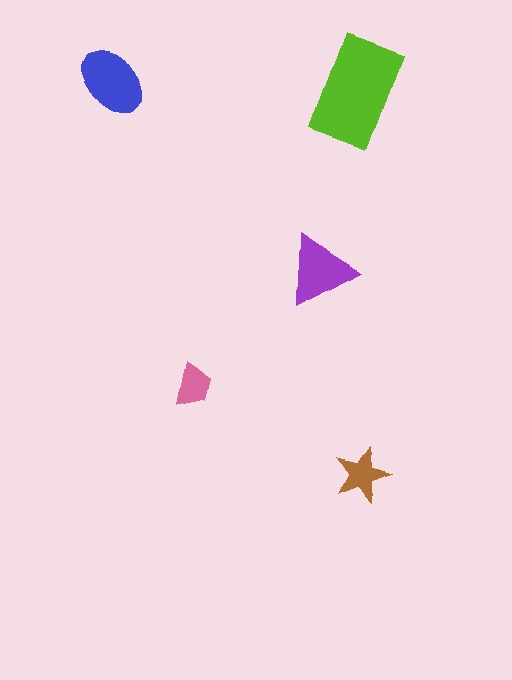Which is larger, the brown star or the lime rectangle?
The lime rectangle.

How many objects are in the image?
There are 5 objects in the image.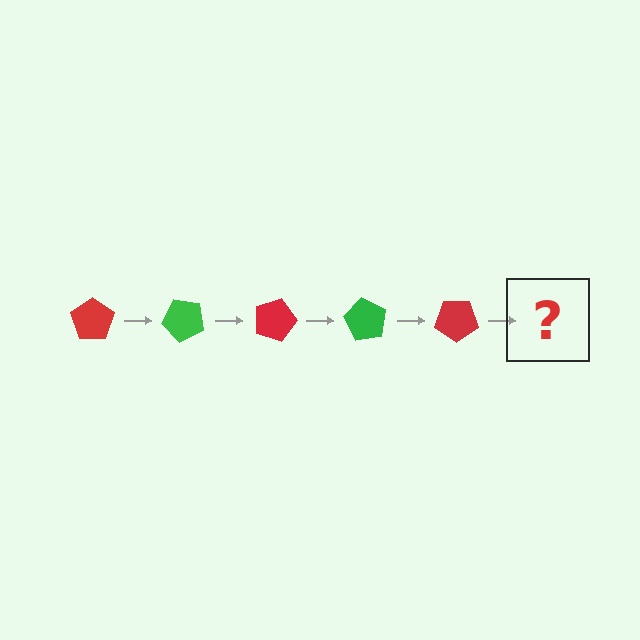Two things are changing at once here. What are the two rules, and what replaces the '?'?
The two rules are that it rotates 45 degrees each step and the color cycles through red and green. The '?' should be a green pentagon, rotated 225 degrees from the start.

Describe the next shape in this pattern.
It should be a green pentagon, rotated 225 degrees from the start.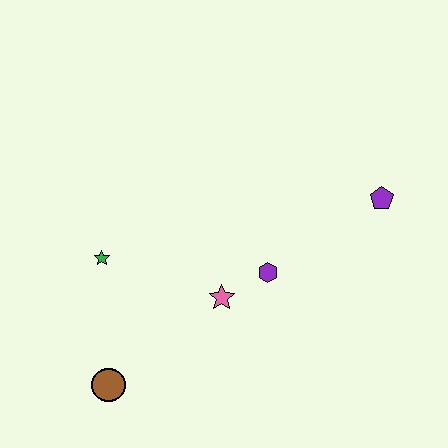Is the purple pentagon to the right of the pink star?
Yes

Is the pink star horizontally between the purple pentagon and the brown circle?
Yes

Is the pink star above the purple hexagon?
No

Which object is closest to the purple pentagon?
The purple hexagon is closest to the purple pentagon.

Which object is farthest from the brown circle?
The purple pentagon is farthest from the brown circle.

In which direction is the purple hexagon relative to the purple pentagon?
The purple hexagon is to the left of the purple pentagon.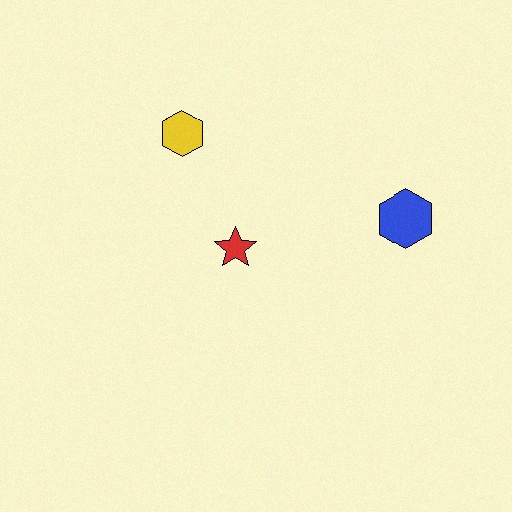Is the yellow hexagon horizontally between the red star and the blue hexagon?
No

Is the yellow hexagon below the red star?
No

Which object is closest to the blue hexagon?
The red star is closest to the blue hexagon.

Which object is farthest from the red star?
The blue hexagon is farthest from the red star.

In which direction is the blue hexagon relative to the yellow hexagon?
The blue hexagon is to the right of the yellow hexagon.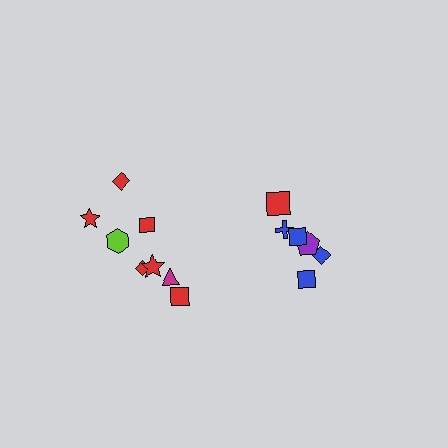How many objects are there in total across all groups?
There are 14 objects.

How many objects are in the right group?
There are 6 objects.